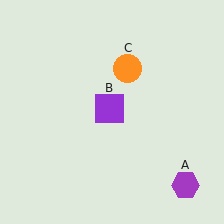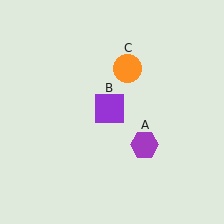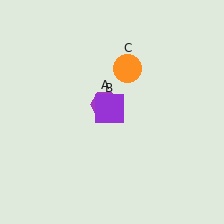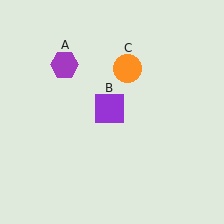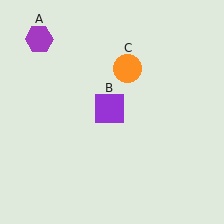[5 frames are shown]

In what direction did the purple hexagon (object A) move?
The purple hexagon (object A) moved up and to the left.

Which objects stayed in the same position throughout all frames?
Purple square (object B) and orange circle (object C) remained stationary.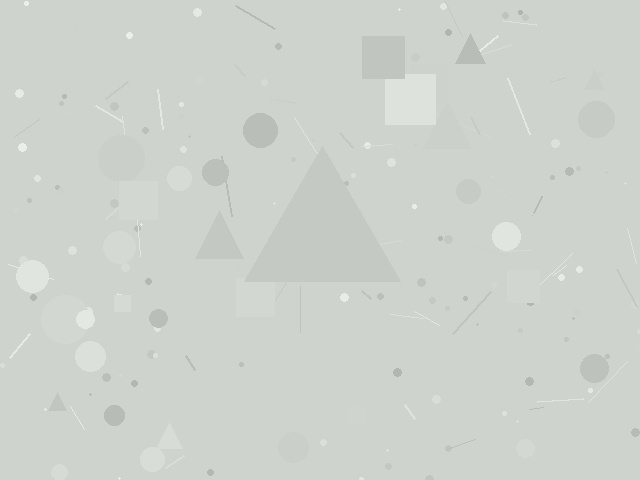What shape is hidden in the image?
A triangle is hidden in the image.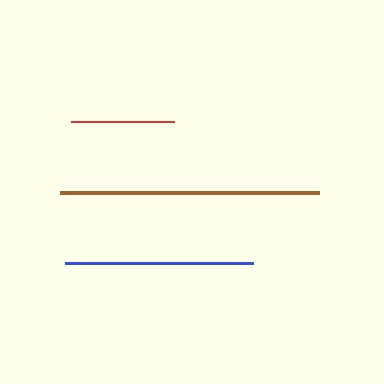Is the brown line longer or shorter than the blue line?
The brown line is longer than the blue line.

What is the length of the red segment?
The red segment is approximately 102 pixels long.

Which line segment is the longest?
The brown line is the longest at approximately 259 pixels.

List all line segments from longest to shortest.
From longest to shortest: brown, blue, red.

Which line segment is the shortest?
The red line is the shortest at approximately 102 pixels.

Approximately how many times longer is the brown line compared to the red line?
The brown line is approximately 2.5 times the length of the red line.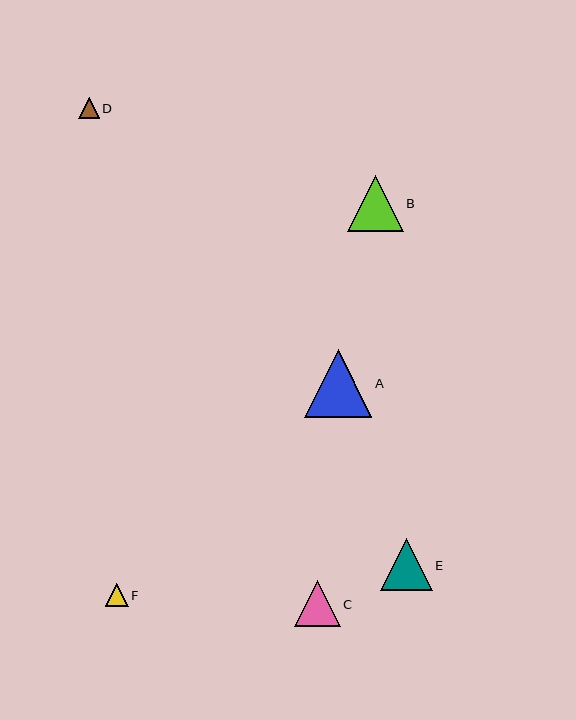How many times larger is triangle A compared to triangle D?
Triangle A is approximately 3.2 times the size of triangle D.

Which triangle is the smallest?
Triangle D is the smallest with a size of approximately 21 pixels.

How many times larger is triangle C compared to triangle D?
Triangle C is approximately 2.2 times the size of triangle D.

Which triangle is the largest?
Triangle A is the largest with a size of approximately 68 pixels.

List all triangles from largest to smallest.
From largest to smallest: A, B, E, C, F, D.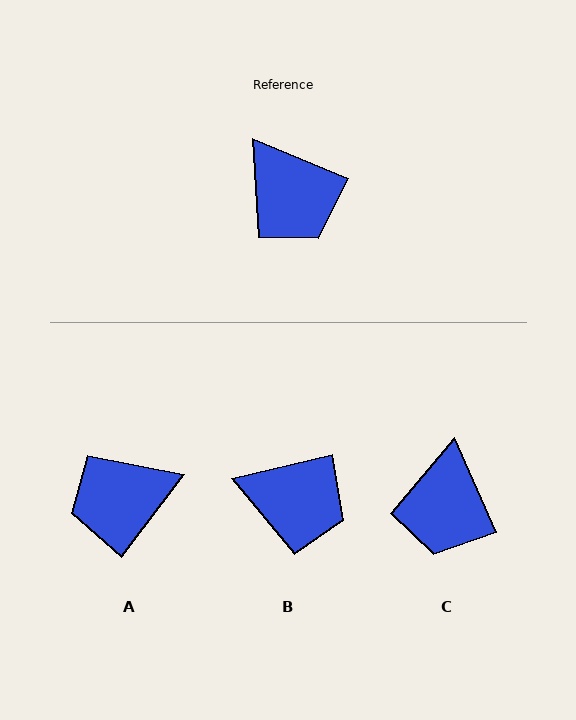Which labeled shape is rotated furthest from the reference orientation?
A, about 104 degrees away.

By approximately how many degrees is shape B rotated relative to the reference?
Approximately 36 degrees counter-clockwise.